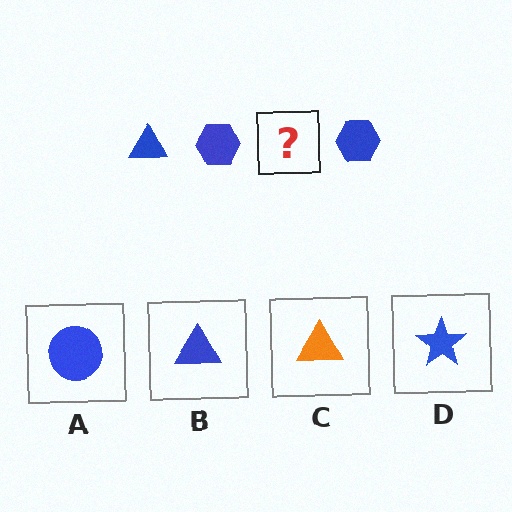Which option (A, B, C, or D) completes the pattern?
B.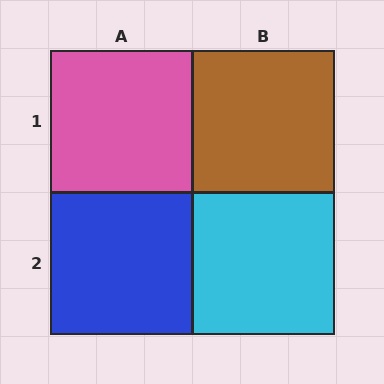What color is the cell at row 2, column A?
Blue.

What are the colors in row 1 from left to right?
Pink, brown.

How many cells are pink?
1 cell is pink.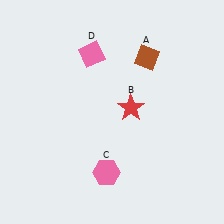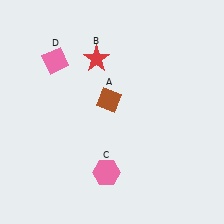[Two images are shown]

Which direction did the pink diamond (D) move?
The pink diamond (D) moved left.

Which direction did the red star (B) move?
The red star (B) moved up.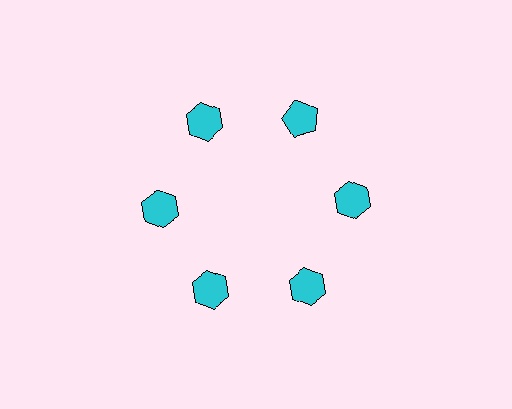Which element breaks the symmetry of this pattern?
The cyan pentagon at roughly the 1 o'clock position breaks the symmetry. All other shapes are cyan hexagons.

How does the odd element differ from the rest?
It has a different shape: pentagon instead of hexagon.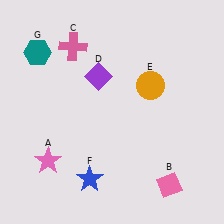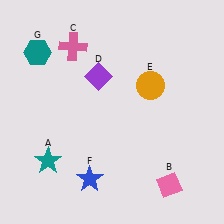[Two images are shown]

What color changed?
The star (A) changed from pink in Image 1 to teal in Image 2.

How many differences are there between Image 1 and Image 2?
There is 1 difference between the two images.